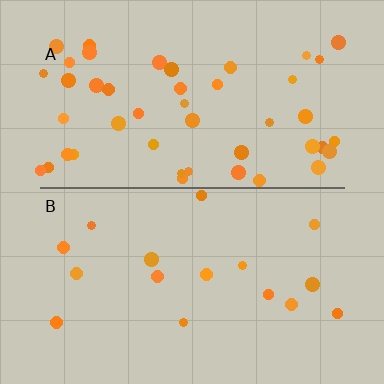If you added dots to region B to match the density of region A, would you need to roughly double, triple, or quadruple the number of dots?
Approximately triple.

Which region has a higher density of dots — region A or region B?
A (the top).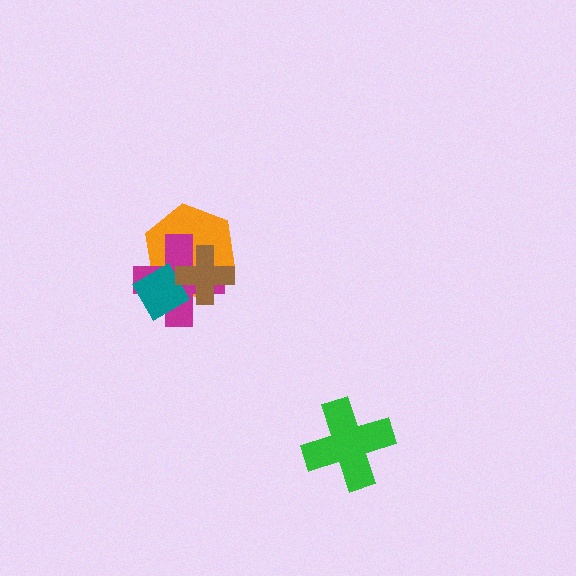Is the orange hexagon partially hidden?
Yes, it is partially covered by another shape.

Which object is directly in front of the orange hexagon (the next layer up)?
The magenta cross is directly in front of the orange hexagon.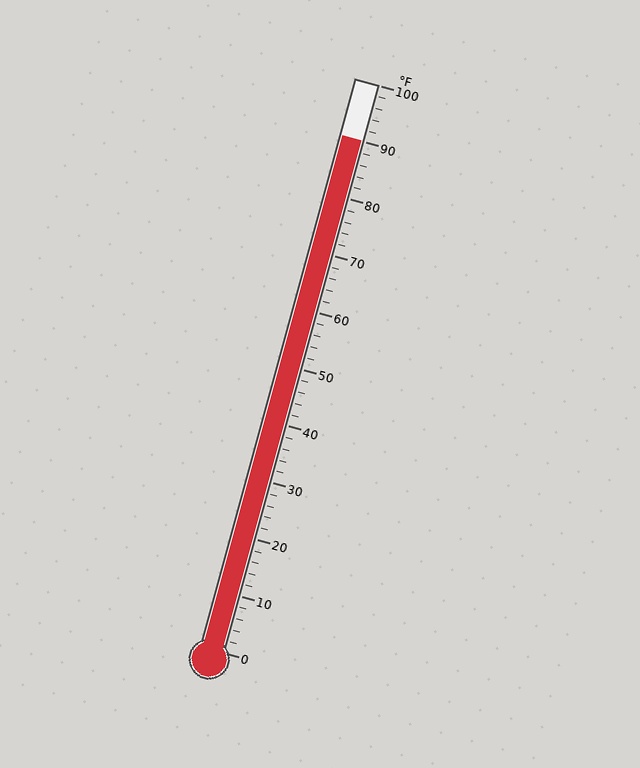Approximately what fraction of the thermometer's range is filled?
The thermometer is filled to approximately 90% of its range.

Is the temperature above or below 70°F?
The temperature is above 70°F.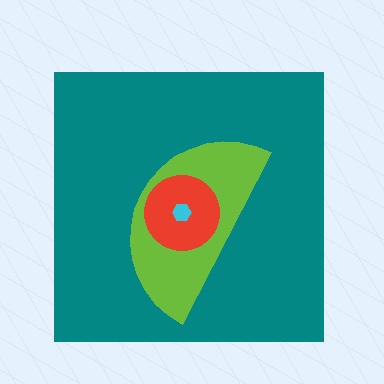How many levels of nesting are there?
4.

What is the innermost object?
The cyan hexagon.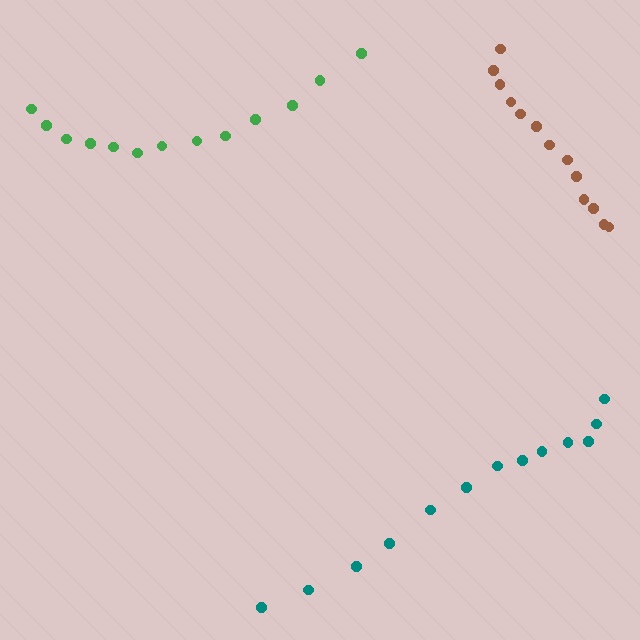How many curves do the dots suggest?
There are 3 distinct paths.